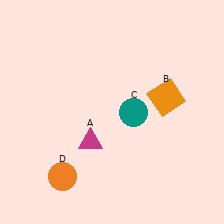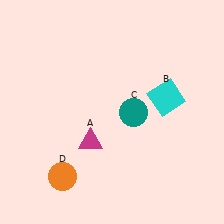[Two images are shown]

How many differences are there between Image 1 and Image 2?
There is 1 difference between the two images.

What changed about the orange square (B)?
In Image 1, B is orange. In Image 2, it changed to cyan.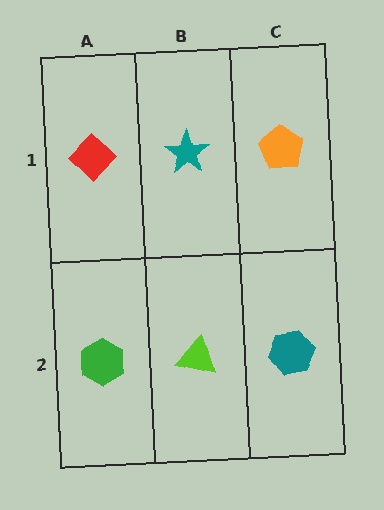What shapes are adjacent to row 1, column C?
A teal hexagon (row 2, column C), a teal star (row 1, column B).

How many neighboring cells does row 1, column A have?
2.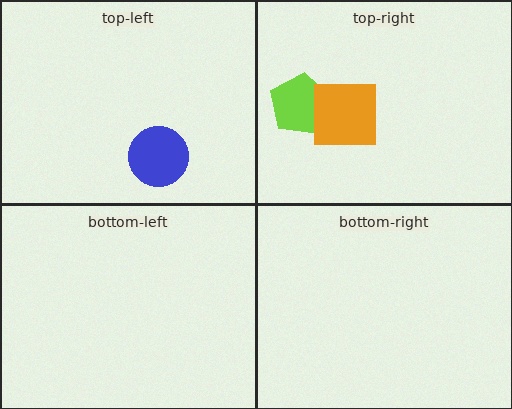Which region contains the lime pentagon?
The top-right region.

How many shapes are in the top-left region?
1.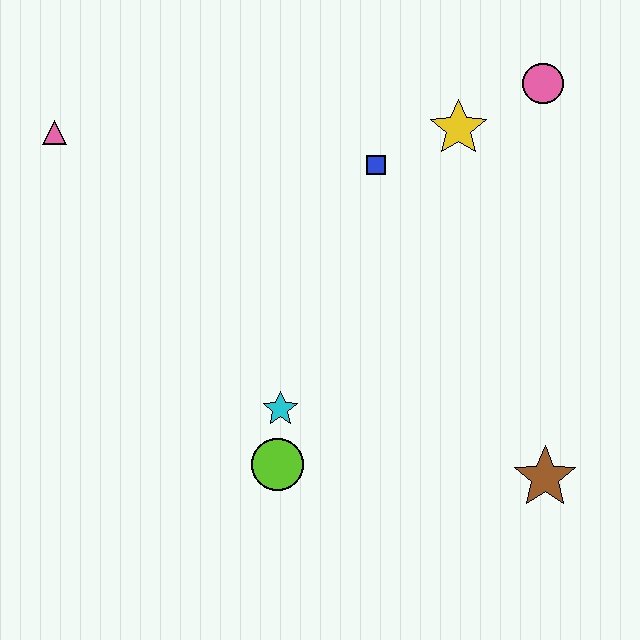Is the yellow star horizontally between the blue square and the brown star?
Yes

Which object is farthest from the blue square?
The brown star is farthest from the blue square.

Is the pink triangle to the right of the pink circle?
No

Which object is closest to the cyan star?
The lime circle is closest to the cyan star.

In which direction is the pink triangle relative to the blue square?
The pink triangle is to the left of the blue square.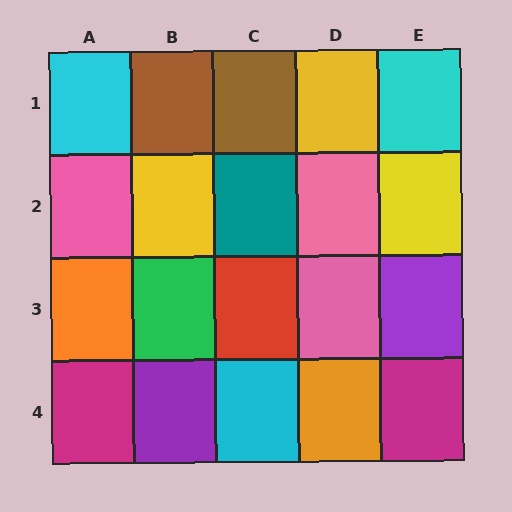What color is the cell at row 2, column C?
Teal.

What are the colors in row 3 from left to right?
Orange, green, red, pink, purple.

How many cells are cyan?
3 cells are cyan.